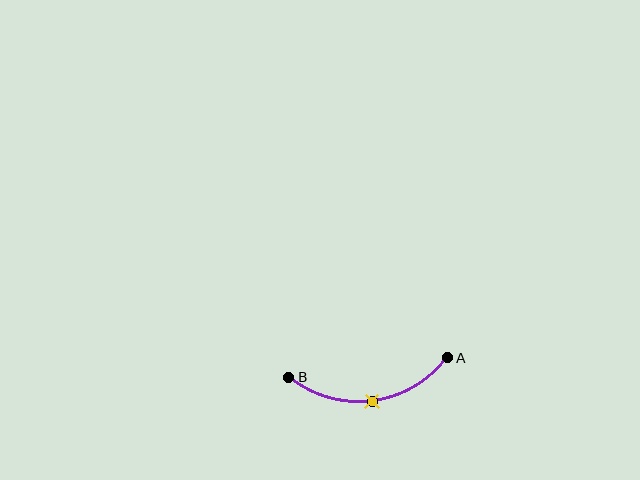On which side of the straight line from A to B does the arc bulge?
The arc bulges below the straight line connecting A and B.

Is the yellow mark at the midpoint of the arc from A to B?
Yes. The yellow mark lies on the arc at equal arc-length from both A and B — it is the arc midpoint.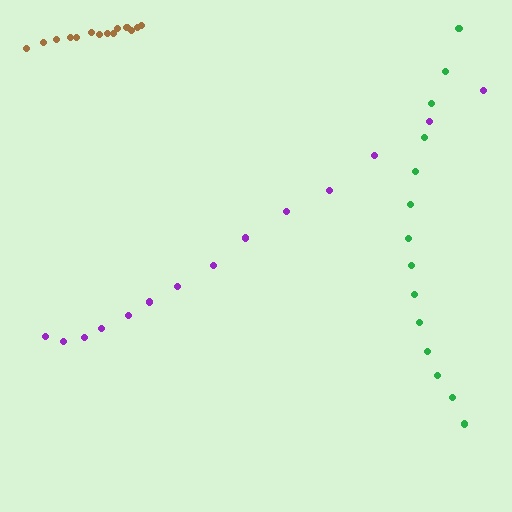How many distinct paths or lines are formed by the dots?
There are 3 distinct paths.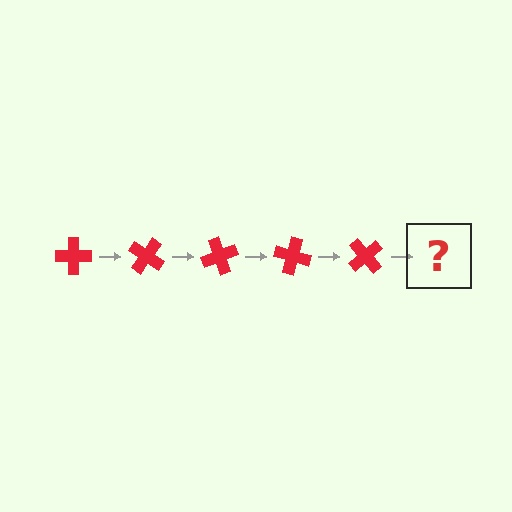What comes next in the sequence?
The next element should be a red cross rotated 175 degrees.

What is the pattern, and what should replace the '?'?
The pattern is that the cross rotates 35 degrees each step. The '?' should be a red cross rotated 175 degrees.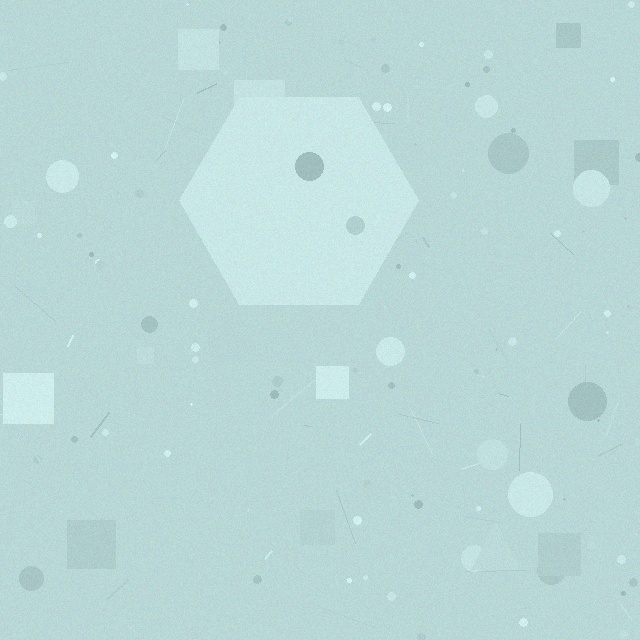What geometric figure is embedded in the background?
A hexagon is embedded in the background.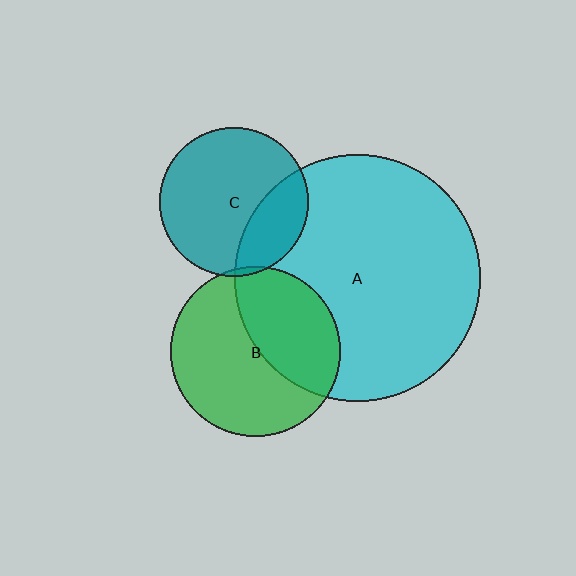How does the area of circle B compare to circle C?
Approximately 1.3 times.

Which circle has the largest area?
Circle A (cyan).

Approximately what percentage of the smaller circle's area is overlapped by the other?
Approximately 25%.